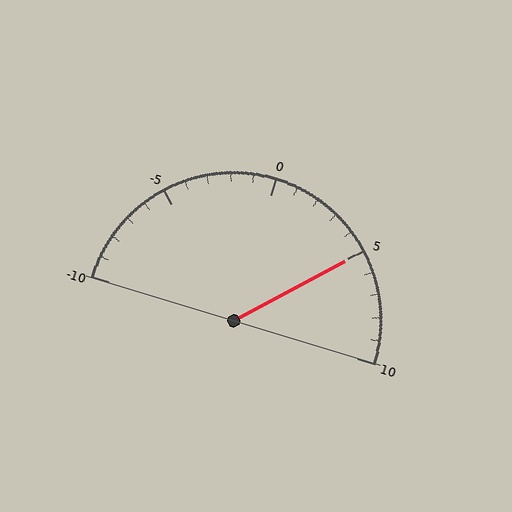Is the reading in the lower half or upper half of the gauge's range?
The reading is in the upper half of the range (-10 to 10).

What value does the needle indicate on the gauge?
The needle indicates approximately 5.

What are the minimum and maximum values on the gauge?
The gauge ranges from -10 to 10.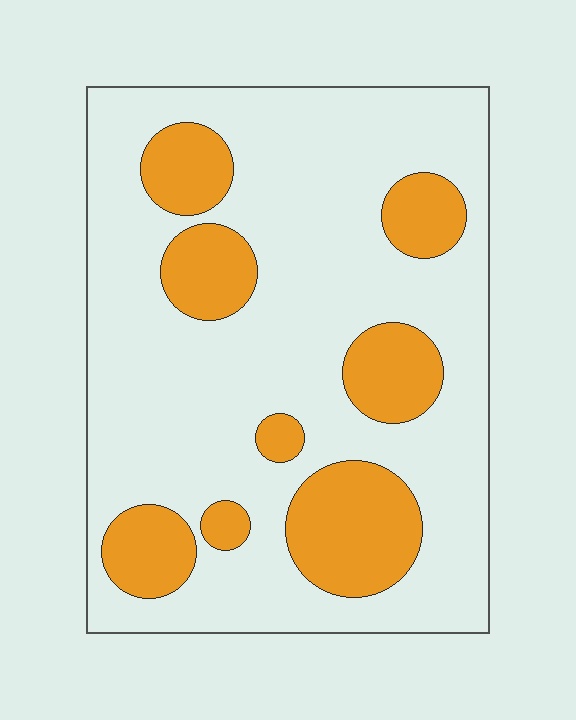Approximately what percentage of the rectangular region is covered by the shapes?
Approximately 25%.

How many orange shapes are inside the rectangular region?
8.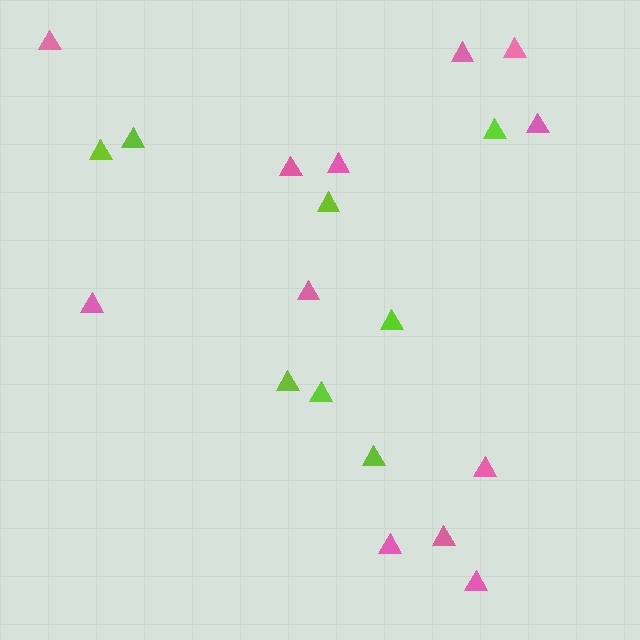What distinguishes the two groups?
There are 2 groups: one group of pink triangles (12) and one group of lime triangles (8).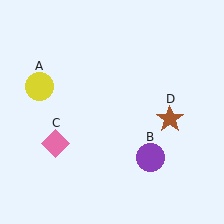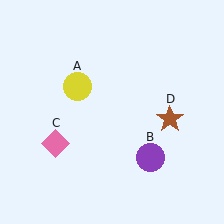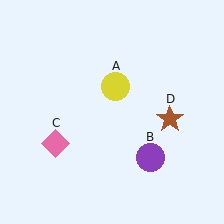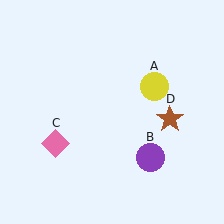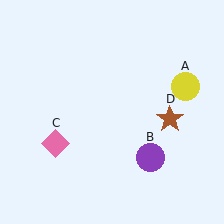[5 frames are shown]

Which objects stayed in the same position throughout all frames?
Purple circle (object B) and pink diamond (object C) and brown star (object D) remained stationary.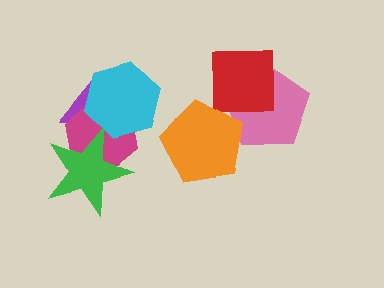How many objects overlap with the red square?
1 object overlaps with the red square.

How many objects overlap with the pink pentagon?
2 objects overlap with the pink pentagon.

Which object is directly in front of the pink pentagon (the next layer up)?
The red square is directly in front of the pink pentagon.